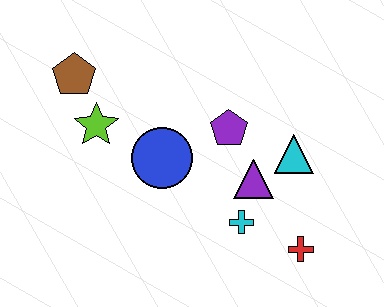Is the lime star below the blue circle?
No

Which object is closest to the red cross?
The cyan cross is closest to the red cross.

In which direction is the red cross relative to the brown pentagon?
The red cross is to the right of the brown pentagon.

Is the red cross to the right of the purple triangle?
Yes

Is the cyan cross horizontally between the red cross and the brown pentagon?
Yes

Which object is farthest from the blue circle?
The red cross is farthest from the blue circle.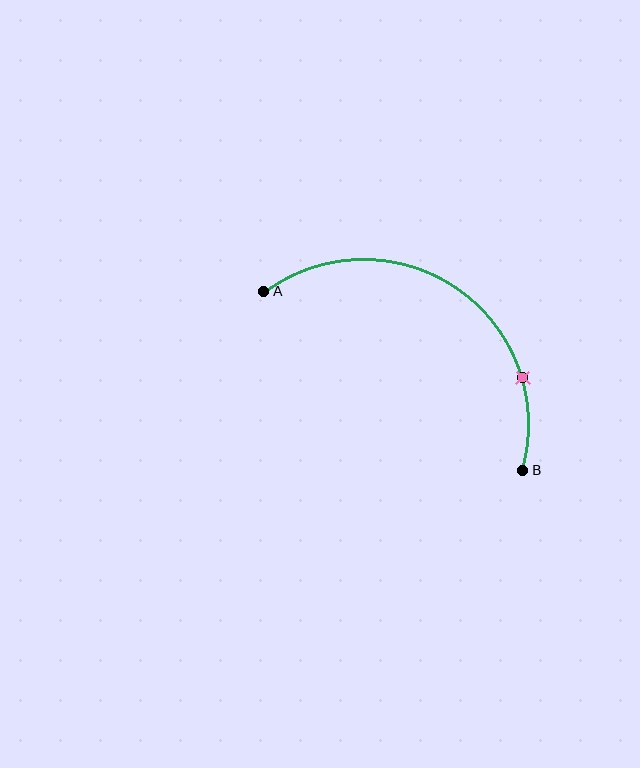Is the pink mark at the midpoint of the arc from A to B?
No. The pink mark lies on the arc but is closer to endpoint B. The arc midpoint would be at the point on the curve equidistant along the arc from both A and B.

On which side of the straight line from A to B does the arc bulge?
The arc bulges above and to the right of the straight line connecting A and B.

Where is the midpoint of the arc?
The arc midpoint is the point on the curve farthest from the straight line joining A and B. It sits above and to the right of that line.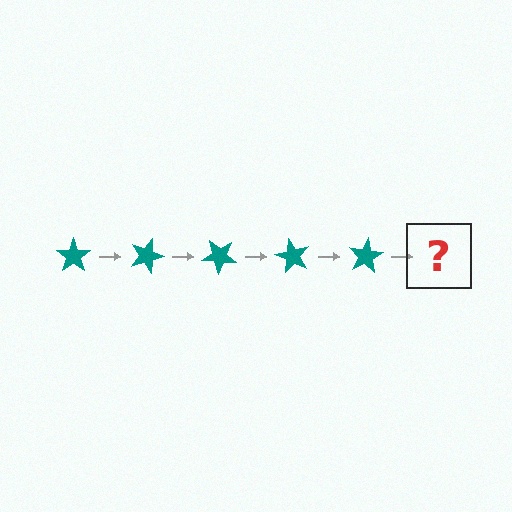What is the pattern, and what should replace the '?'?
The pattern is that the star rotates 20 degrees each step. The '?' should be a teal star rotated 100 degrees.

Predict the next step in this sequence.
The next step is a teal star rotated 100 degrees.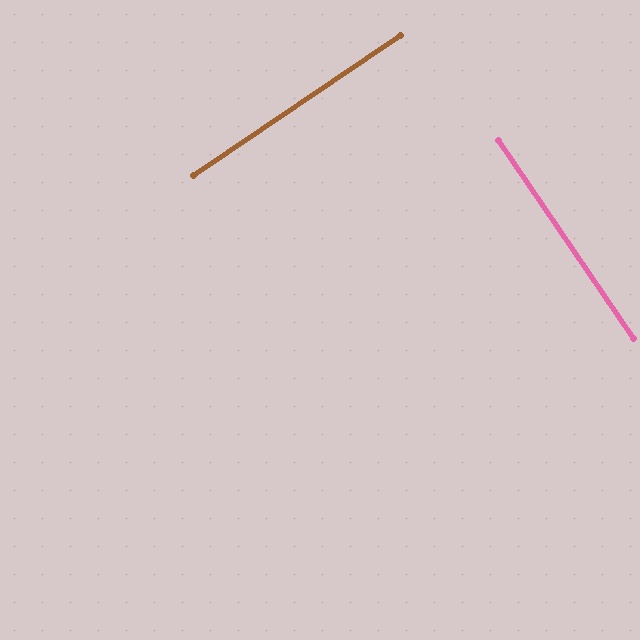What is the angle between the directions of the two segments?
Approximately 90 degrees.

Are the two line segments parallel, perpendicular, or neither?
Perpendicular — they meet at approximately 90°.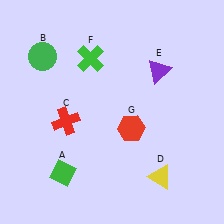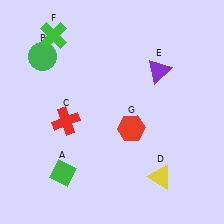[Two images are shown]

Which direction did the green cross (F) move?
The green cross (F) moved left.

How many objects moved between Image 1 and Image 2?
1 object moved between the two images.